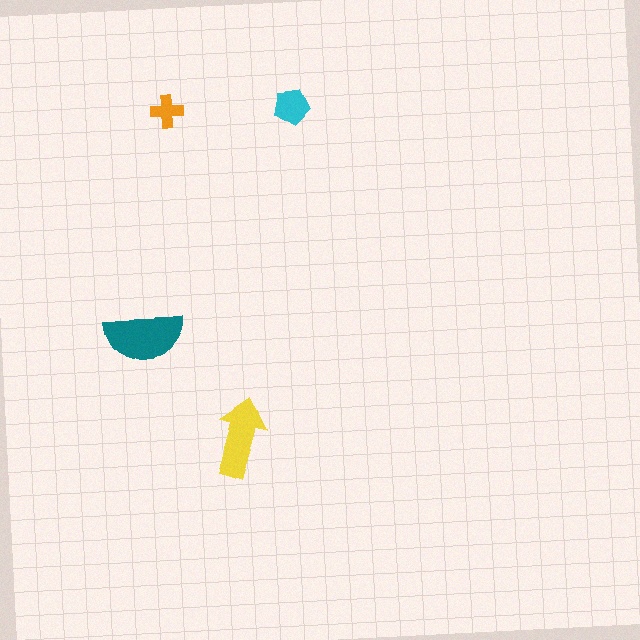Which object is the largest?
The teal semicircle.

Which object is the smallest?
The orange cross.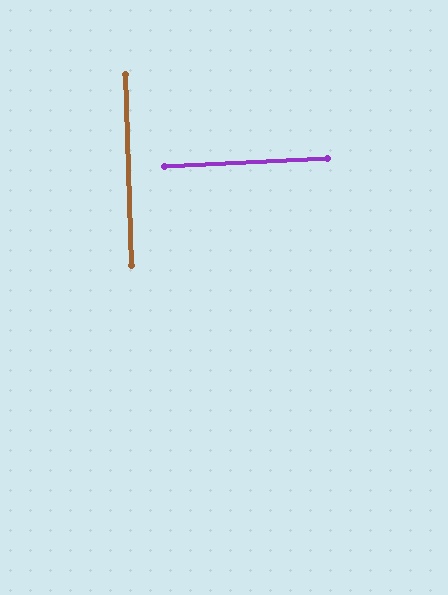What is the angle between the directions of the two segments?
Approximately 89 degrees.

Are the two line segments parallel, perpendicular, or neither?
Perpendicular — they meet at approximately 89°.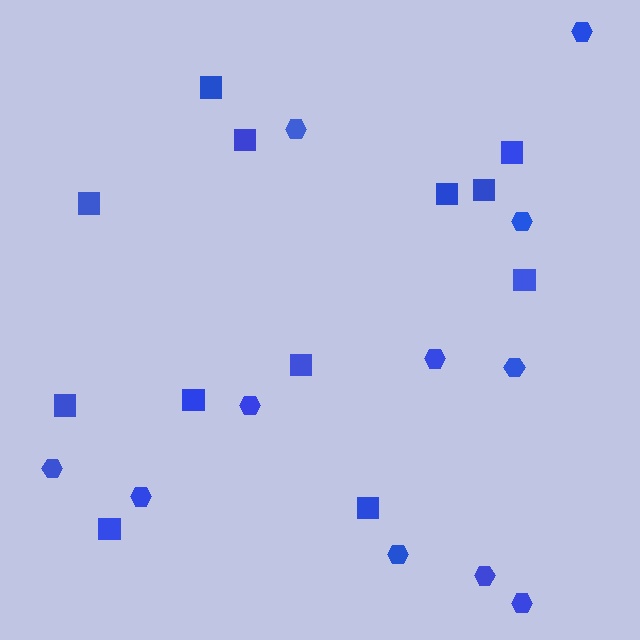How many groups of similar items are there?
There are 2 groups: one group of hexagons (11) and one group of squares (12).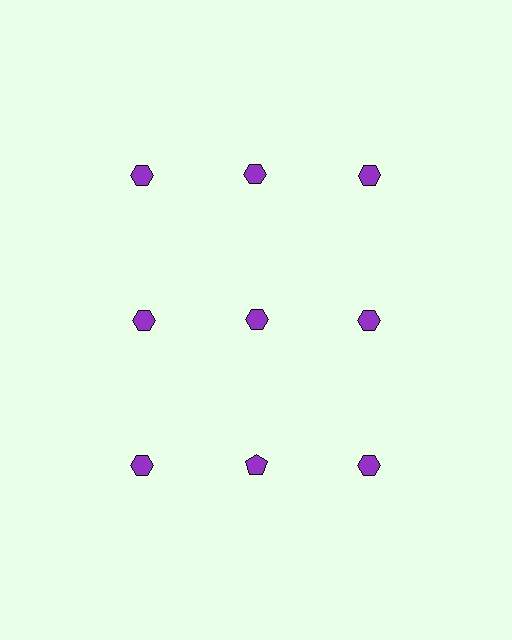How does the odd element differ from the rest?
It has a different shape: pentagon instead of hexagon.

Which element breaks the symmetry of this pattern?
The purple pentagon in the third row, second from left column breaks the symmetry. All other shapes are purple hexagons.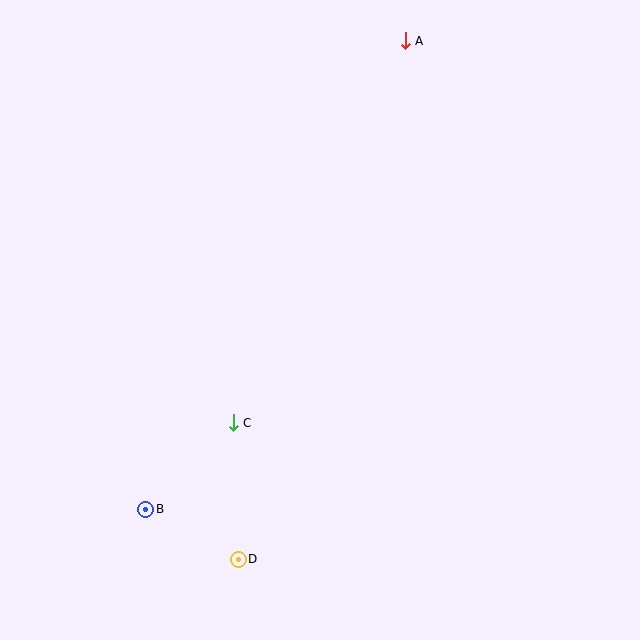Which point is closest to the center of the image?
Point C at (233, 423) is closest to the center.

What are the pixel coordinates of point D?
Point D is at (238, 559).